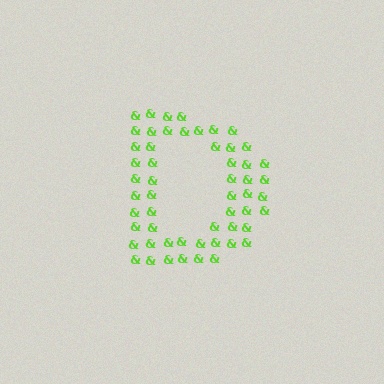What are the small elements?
The small elements are ampersands.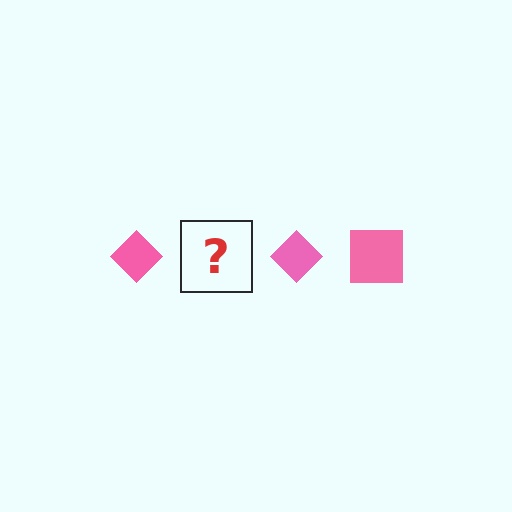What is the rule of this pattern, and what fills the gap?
The rule is that the pattern cycles through diamond, square shapes in pink. The gap should be filled with a pink square.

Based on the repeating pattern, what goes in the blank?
The blank should be a pink square.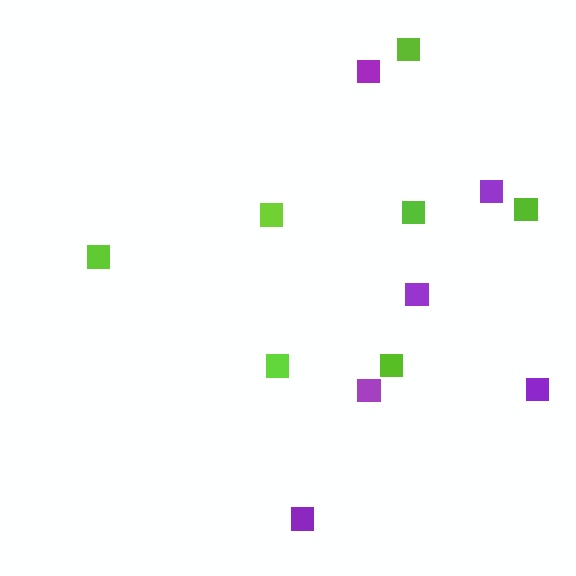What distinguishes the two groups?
There are 2 groups: one group of purple squares (6) and one group of lime squares (7).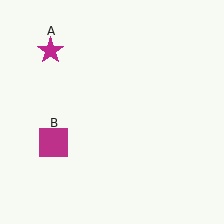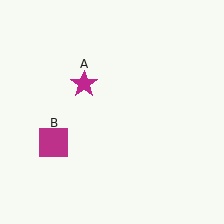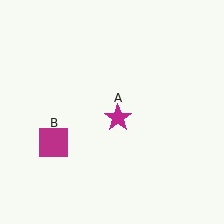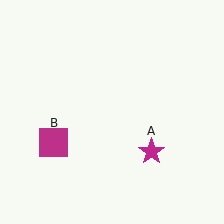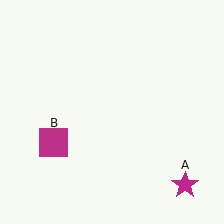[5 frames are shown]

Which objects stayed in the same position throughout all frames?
Magenta square (object B) remained stationary.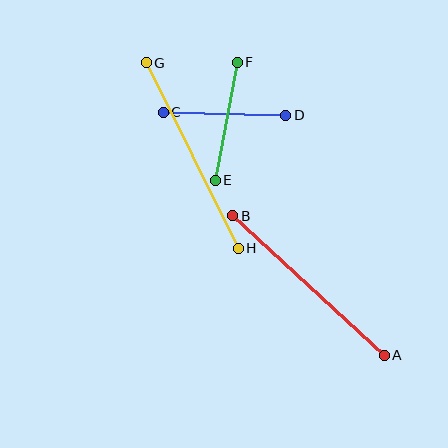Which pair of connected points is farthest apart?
Points G and H are farthest apart.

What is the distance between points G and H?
The distance is approximately 207 pixels.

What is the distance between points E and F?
The distance is approximately 120 pixels.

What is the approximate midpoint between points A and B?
The midpoint is at approximately (309, 286) pixels.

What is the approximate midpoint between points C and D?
The midpoint is at approximately (225, 114) pixels.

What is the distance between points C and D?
The distance is approximately 123 pixels.